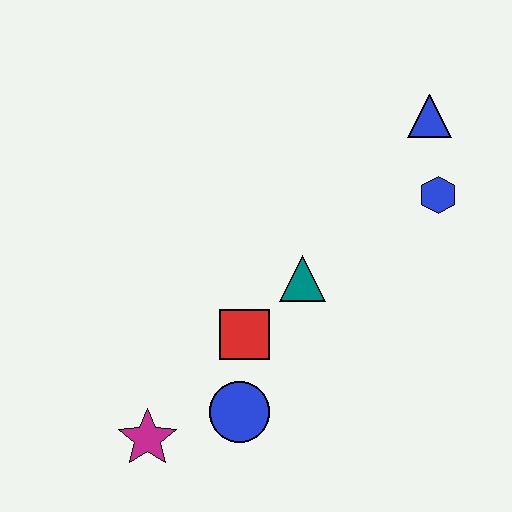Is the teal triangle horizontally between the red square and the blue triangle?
Yes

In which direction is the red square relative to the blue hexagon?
The red square is to the left of the blue hexagon.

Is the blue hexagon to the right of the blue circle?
Yes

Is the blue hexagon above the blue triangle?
No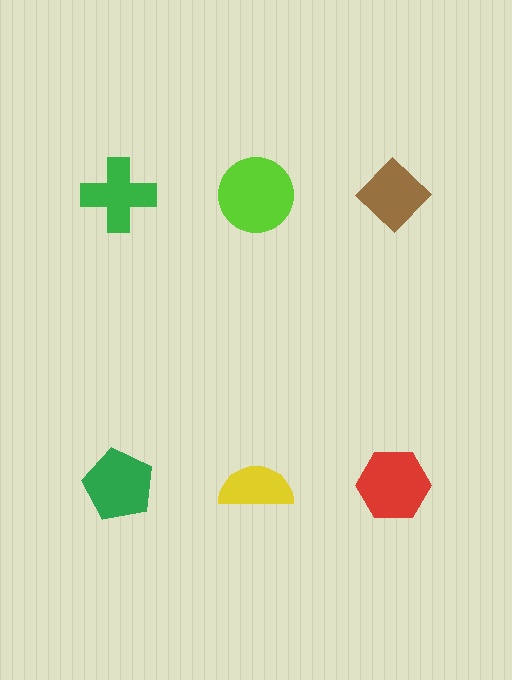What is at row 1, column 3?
A brown diamond.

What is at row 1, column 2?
A lime circle.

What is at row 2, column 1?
A green pentagon.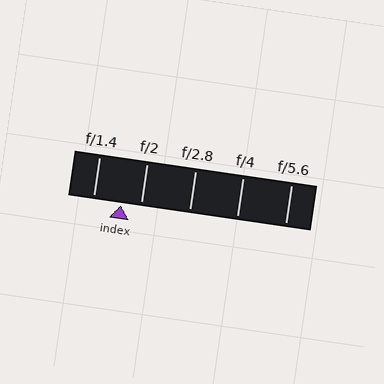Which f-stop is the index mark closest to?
The index mark is closest to f/2.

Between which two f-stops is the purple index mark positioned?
The index mark is between f/1.4 and f/2.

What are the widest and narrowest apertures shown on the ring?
The widest aperture shown is f/1.4 and the narrowest is f/5.6.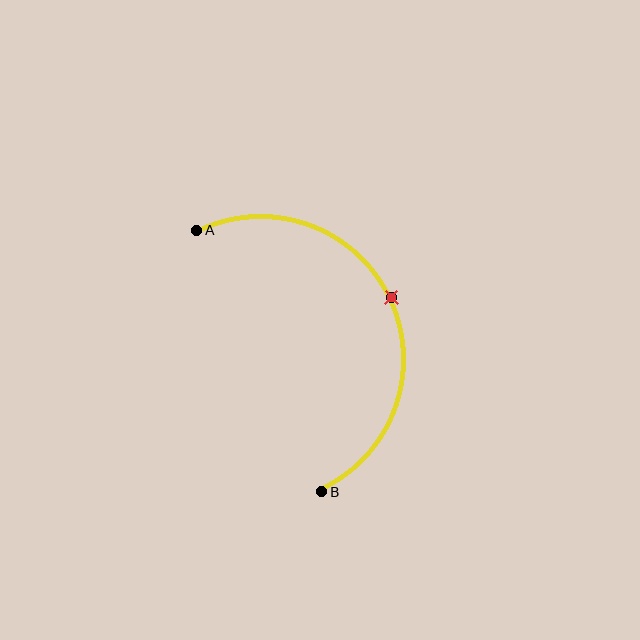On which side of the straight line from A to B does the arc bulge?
The arc bulges to the right of the straight line connecting A and B.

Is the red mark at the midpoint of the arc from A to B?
Yes. The red mark lies on the arc at equal arc-length from both A and B — it is the arc midpoint.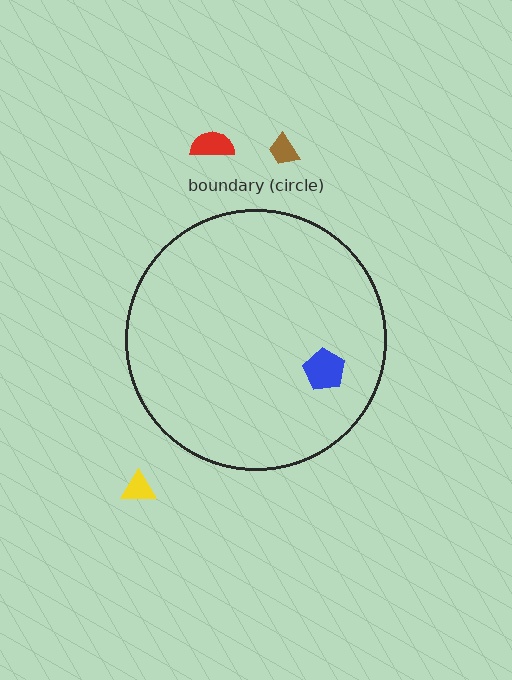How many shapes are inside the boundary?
1 inside, 3 outside.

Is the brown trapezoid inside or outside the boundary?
Outside.